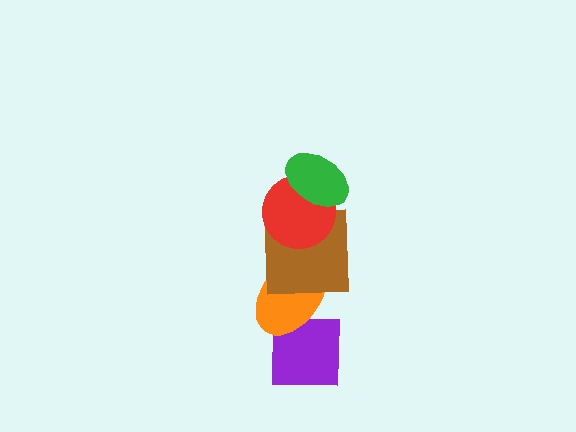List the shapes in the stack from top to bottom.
From top to bottom: the green ellipse, the red circle, the brown square, the orange ellipse, the purple square.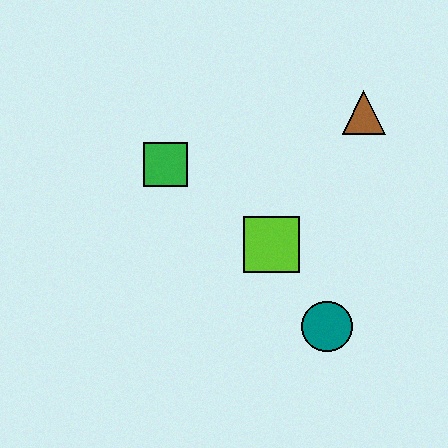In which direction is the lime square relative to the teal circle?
The lime square is above the teal circle.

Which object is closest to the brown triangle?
The lime square is closest to the brown triangle.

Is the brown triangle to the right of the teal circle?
Yes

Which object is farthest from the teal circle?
The green square is farthest from the teal circle.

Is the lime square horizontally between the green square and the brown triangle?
Yes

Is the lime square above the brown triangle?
No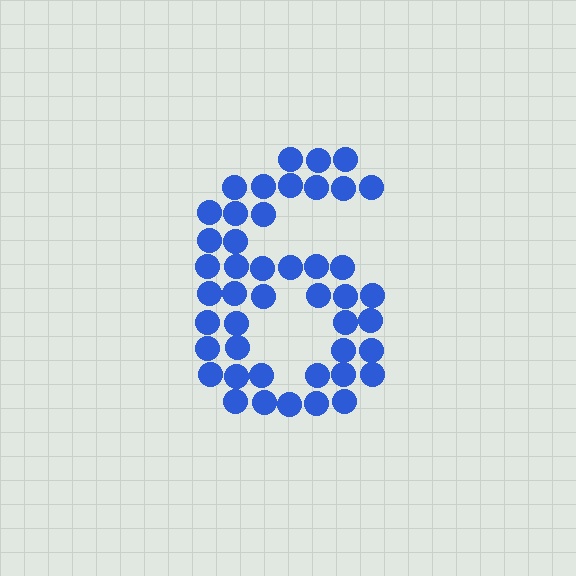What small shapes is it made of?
It is made of small circles.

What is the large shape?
The large shape is the digit 6.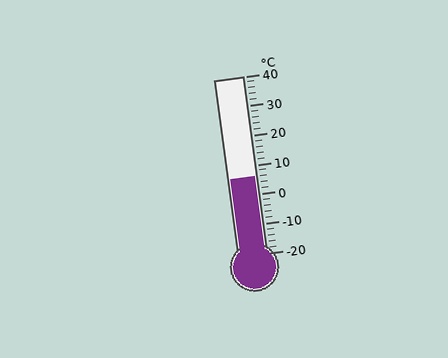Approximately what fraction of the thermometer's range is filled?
The thermometer is filled to approximately 45% of its range.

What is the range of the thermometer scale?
The thermometer scale ranges from -20°C to 40°C.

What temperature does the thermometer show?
The thermometer shows approximately 6°C.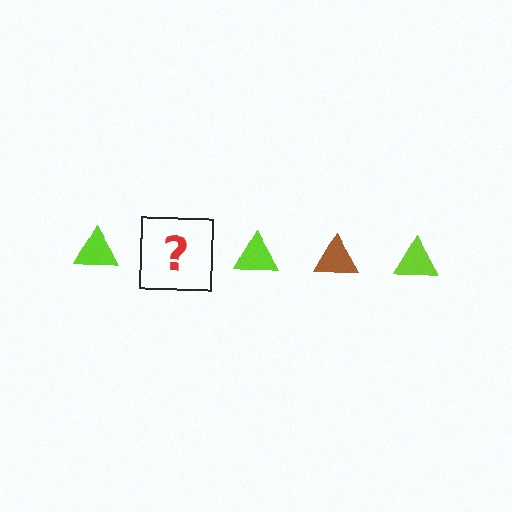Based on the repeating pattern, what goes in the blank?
The blank should be a brown triangle.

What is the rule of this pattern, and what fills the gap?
The rule is that the pattern cycles through lime, brown triangles. The gap should be filled with a brown triangle.